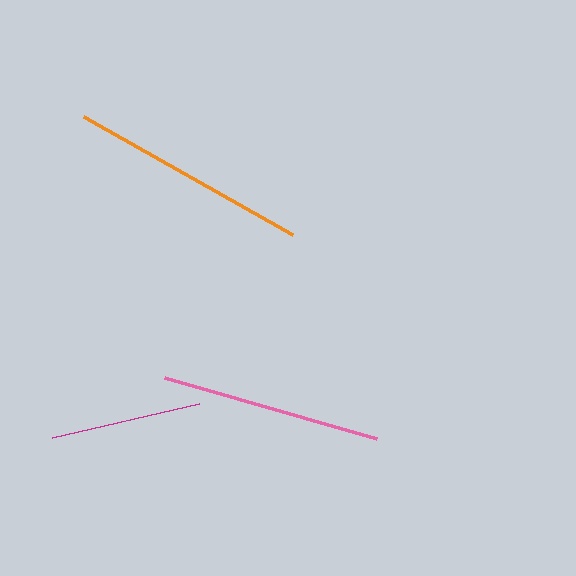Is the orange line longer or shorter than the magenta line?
The orange line is longer than the magenta line.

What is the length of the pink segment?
The pink segment is approximately 221 pixels long.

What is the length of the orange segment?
The orange segment is approximately 240 pixels long.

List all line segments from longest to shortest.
From longest to shortest: orange, pink, magenta.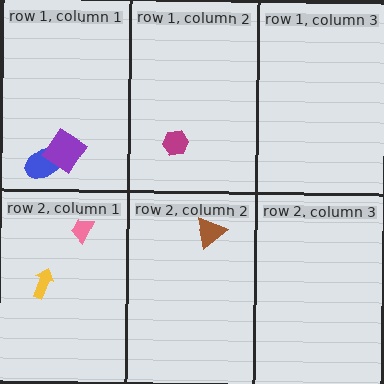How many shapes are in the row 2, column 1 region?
2.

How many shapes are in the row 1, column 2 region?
1.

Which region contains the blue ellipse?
The row 1, column 1 region.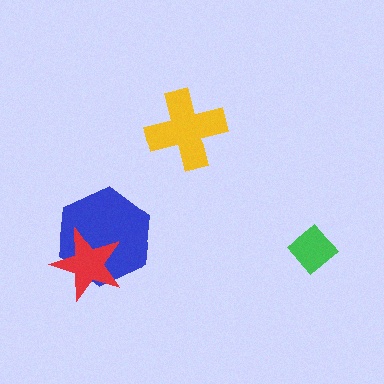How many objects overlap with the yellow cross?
0 objects overlap with the yellow cross.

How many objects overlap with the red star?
1 object overlaps with the red star.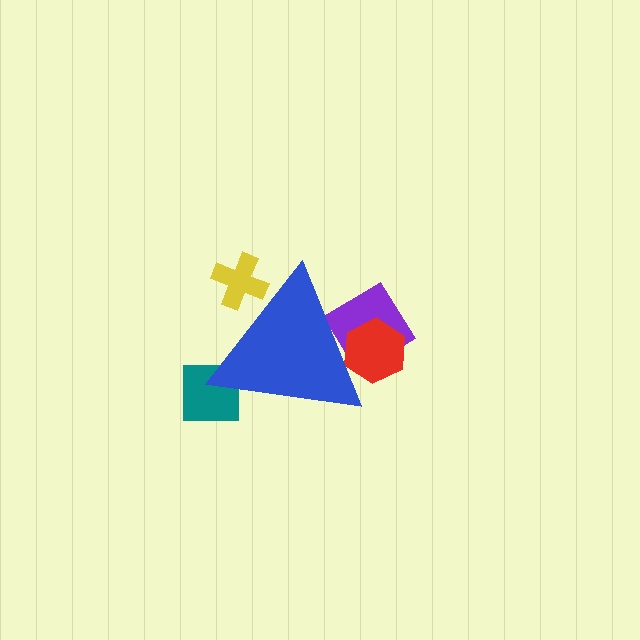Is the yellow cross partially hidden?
Yes, the yellow cross is partially hidden behind the blue triangle.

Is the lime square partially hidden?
Yes, the lime square is partially hidden behind the blue triangle.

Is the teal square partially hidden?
Yes, the teal square is partially hidden behind the blue triangle.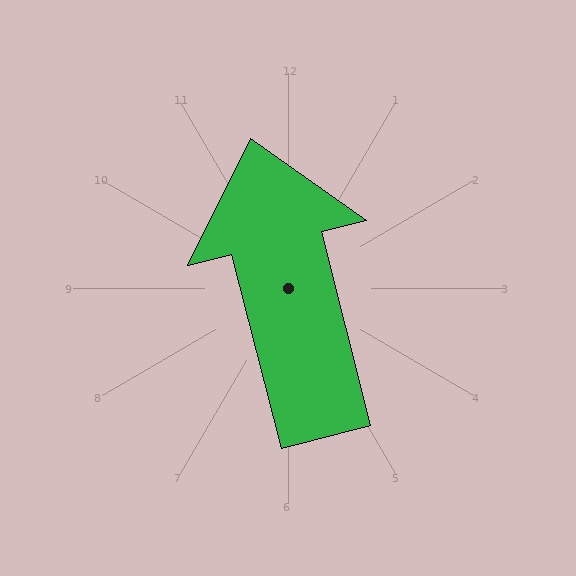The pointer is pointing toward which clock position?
Roughly 12 o'clock.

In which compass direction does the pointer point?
North.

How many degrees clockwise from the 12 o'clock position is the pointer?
Approximately 346 degrees.